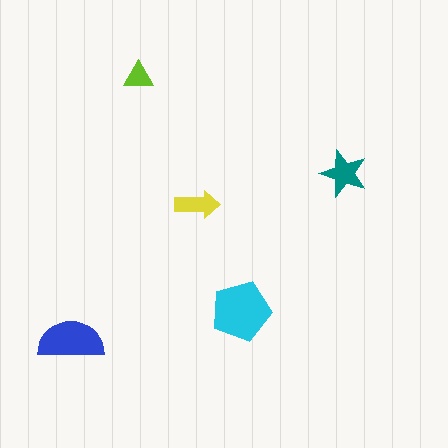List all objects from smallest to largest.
The lime triangle, the yellow arrow, the teal star, the blue semicircle, the cyan pentagon.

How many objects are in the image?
There are 5 objects in the image.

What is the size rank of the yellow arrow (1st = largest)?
4th.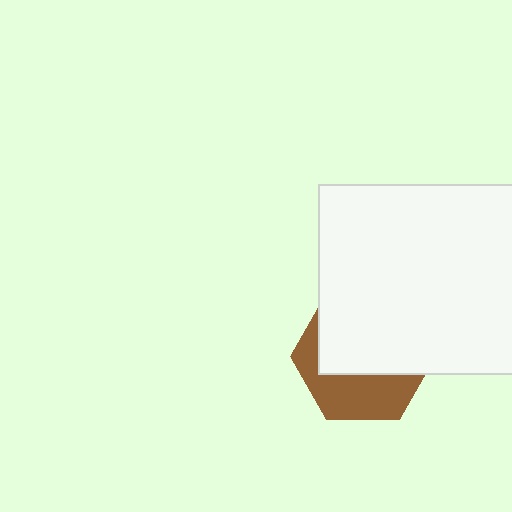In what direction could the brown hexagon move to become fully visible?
The brown hexagon could move down. That would shift it out from behind the white rectangle entirely.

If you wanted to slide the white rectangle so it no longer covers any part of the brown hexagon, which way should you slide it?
Slide it up — that is the most direct way to separate the two shapes.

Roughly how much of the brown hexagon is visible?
A small part of it is visible (roughly 39%).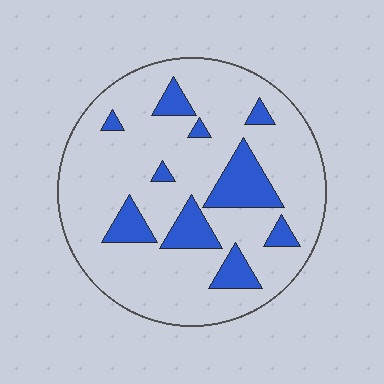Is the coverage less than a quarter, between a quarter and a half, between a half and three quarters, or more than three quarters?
Less than a quarter.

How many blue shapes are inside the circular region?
10.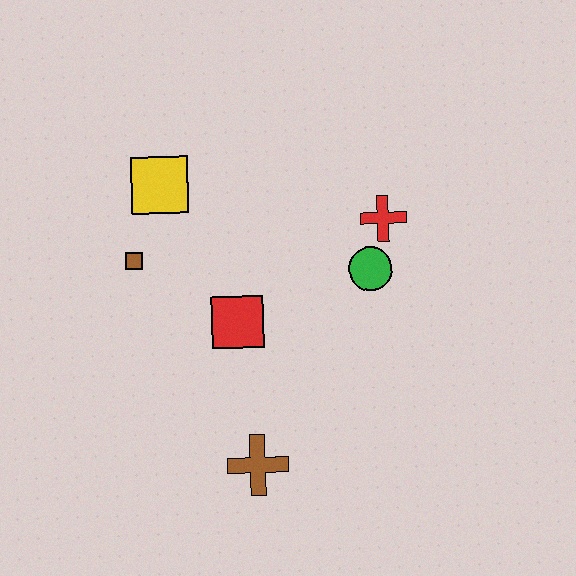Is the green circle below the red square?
No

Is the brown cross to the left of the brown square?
No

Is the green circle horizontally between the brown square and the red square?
No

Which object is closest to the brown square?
The yellow square is closest to the brown square.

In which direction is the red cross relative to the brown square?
The red cross is to the right of the brown square.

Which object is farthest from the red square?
The red cross is farthest from the red square.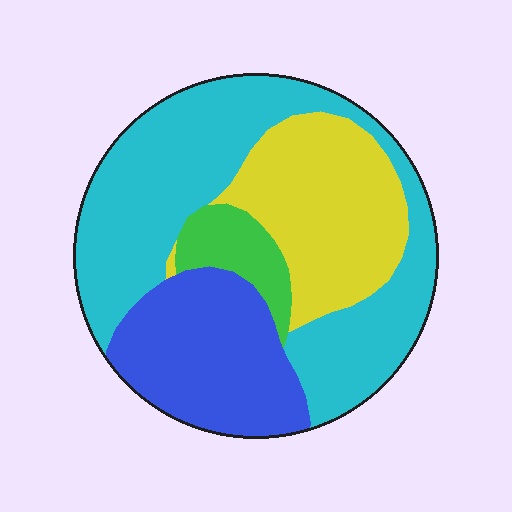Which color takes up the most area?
Cyan, at roughly 45%.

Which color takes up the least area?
Green, at roughly 5%.